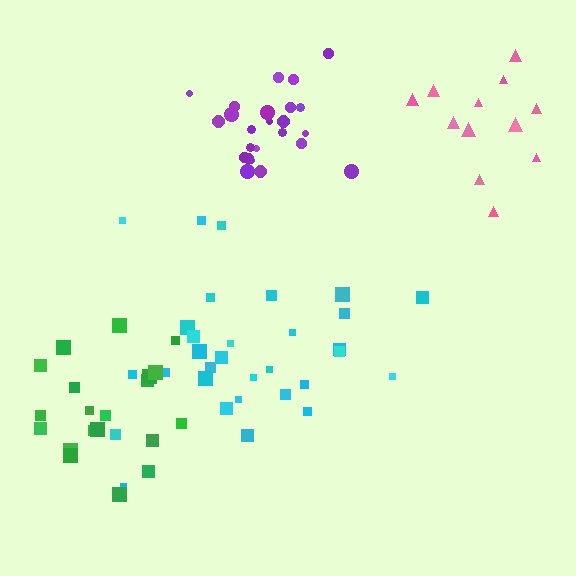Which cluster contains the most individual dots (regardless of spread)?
Cyan (31).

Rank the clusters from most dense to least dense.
purple, green, cyan, pink.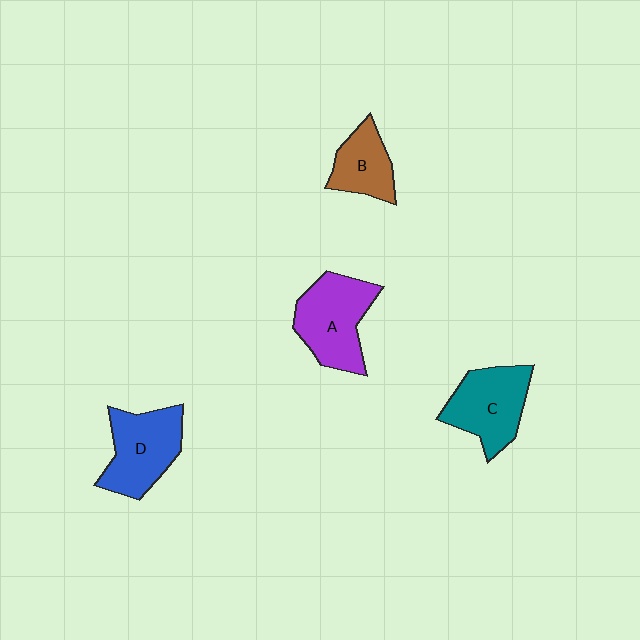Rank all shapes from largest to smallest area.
From largest to smallest: A (purple), D (blue), C (teal), B (brown).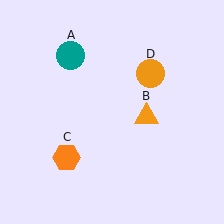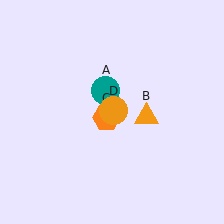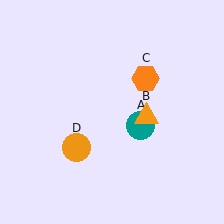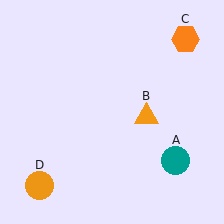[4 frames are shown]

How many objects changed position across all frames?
3 objects changed position: teal circle (object A), orange hexagon (object C), orange circle (object D).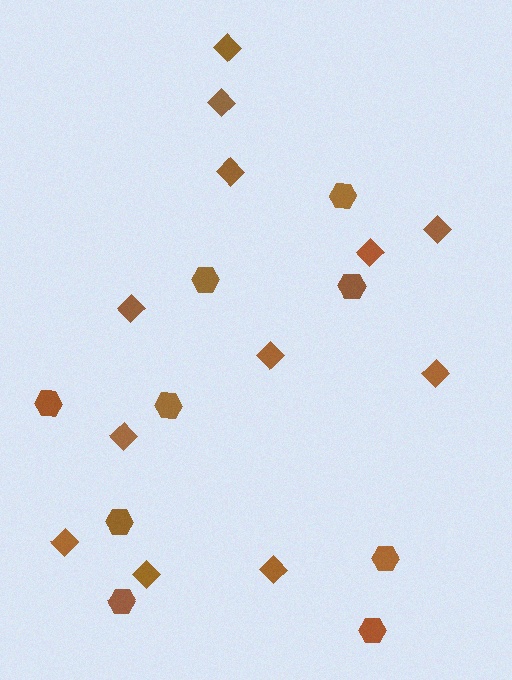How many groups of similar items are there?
There are 2 groups: one group of hexagons (9) and one group of diamonds (12).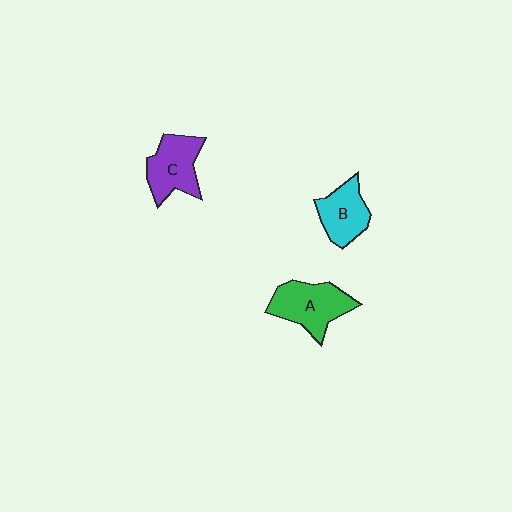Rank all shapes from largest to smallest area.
From largest to smallest: A (green), C (purple), B (cyan).